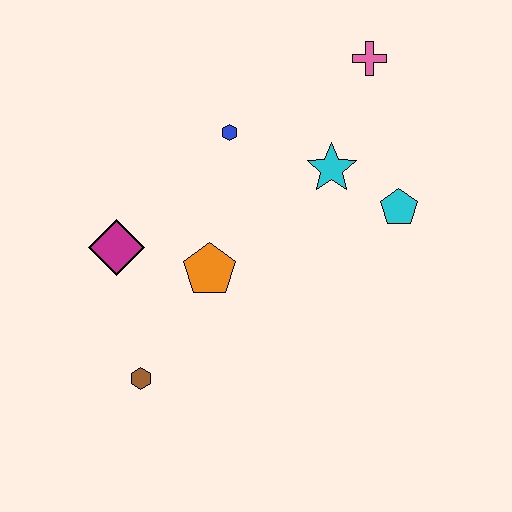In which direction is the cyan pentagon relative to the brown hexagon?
The cyan pentagon is to the right of the brown hexagon.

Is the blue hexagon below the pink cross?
Yes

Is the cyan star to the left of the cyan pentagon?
Yes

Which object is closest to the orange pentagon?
The magenta diamond is closest to the orange pentagon.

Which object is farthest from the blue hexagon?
The brown hexagon is farthest from the blue hexagon.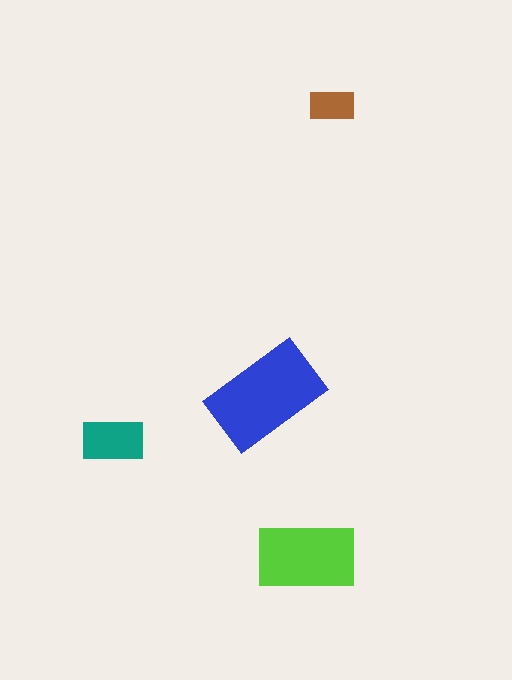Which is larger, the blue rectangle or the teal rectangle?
The blue one.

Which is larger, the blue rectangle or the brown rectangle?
The blue one.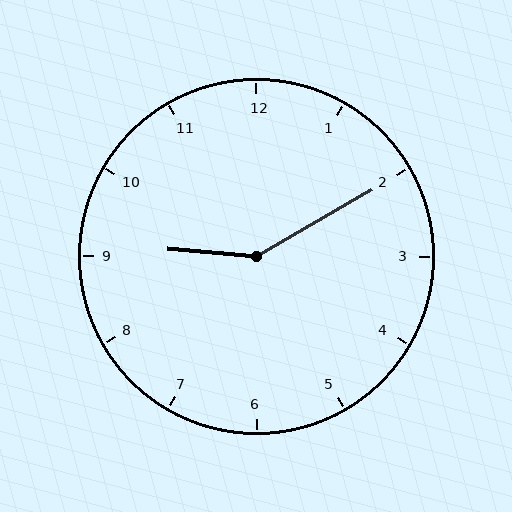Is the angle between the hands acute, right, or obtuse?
It is obtuse.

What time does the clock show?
9:10.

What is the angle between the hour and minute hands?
Approximately 145 degrees.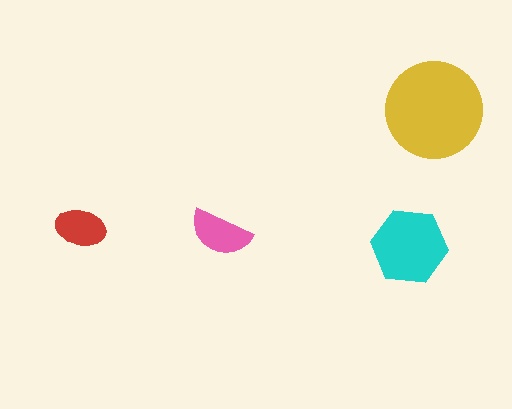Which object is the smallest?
The red ellipse.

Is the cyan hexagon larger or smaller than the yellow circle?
Smaller.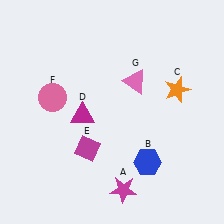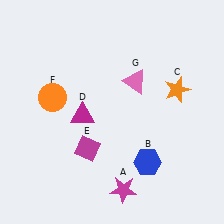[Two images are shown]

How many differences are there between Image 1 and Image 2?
There is 1 difference between the two images.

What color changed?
The circle (F) changed from pink in Image 1 to orange in Image 2.